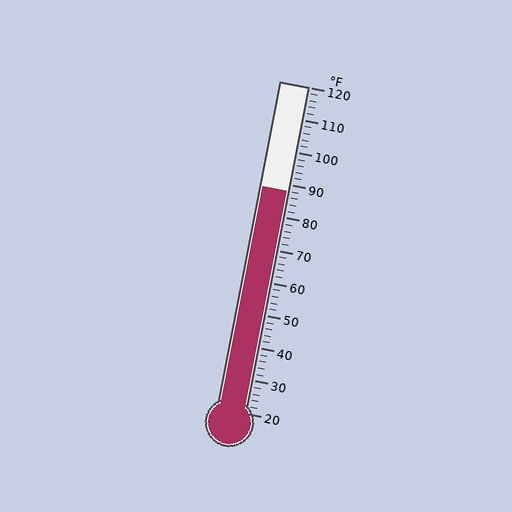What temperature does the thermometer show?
The thermometer shows approximately 88°F.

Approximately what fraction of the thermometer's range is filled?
The thermometer is filled to approximately 70% of its range.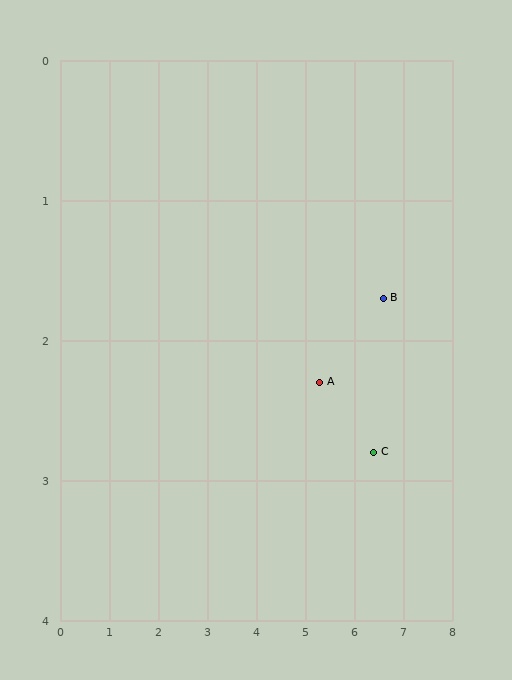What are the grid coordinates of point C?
Point C is at approximately (6.4, 2.8).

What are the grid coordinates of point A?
Point A is at approximately (5.3, 2.3).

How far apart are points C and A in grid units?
Points C and A are about 1.2 grid units apart.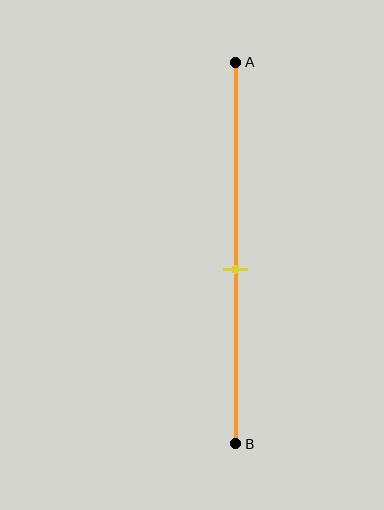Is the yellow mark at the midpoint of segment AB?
No, the mark is at about 55% from A, not at the 50% midpoint.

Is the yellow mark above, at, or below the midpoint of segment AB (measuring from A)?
The yellow mark is below the midpoint of segment AB.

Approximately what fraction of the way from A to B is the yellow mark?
The yellow mark is approximately 55% of the way from A to B.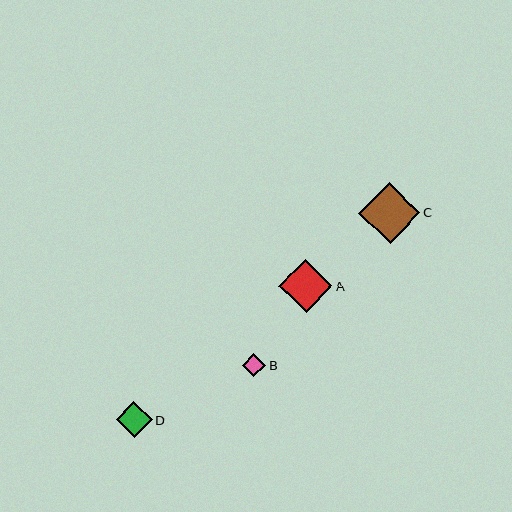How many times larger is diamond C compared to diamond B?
Diamond C is approximately 2.6 times the size of diamond B.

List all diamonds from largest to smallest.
From largest to smallest: C, A, D, B.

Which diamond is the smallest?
Diamond B is the smallest with a size of approximately 23 pixels.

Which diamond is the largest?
Diamond C is the largest with a size of approximately 61 pixels.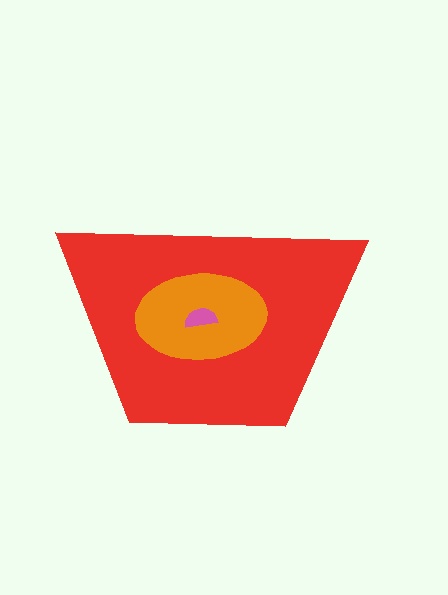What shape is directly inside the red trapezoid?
The orange ellipse.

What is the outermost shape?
The red trapezoid.